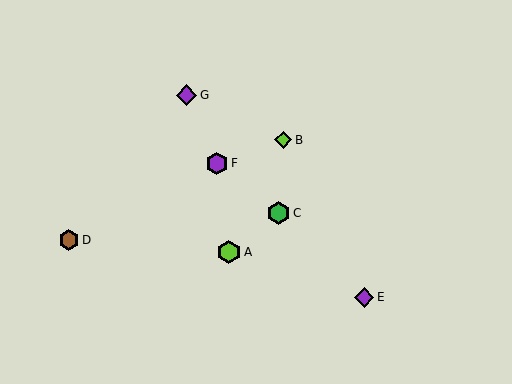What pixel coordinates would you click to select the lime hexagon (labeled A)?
Click at (229, 252) to select the lime hexagon A.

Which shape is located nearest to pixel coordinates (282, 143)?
The lime diamond (labeled B) at (283, 140) is nearest to that location.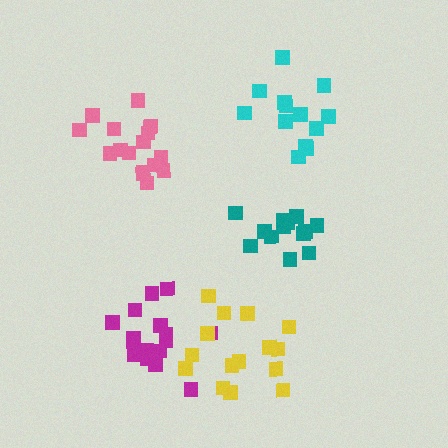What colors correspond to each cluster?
The clusters are colored: teal, magenta, cyan, pink, yellow.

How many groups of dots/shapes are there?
There are 5 groups.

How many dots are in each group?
Group 1: 13 dots, Group 2: 16 dots, Group 3: 13 dots, Group 4: 17 dots, Group 5: 15 dots (74 total).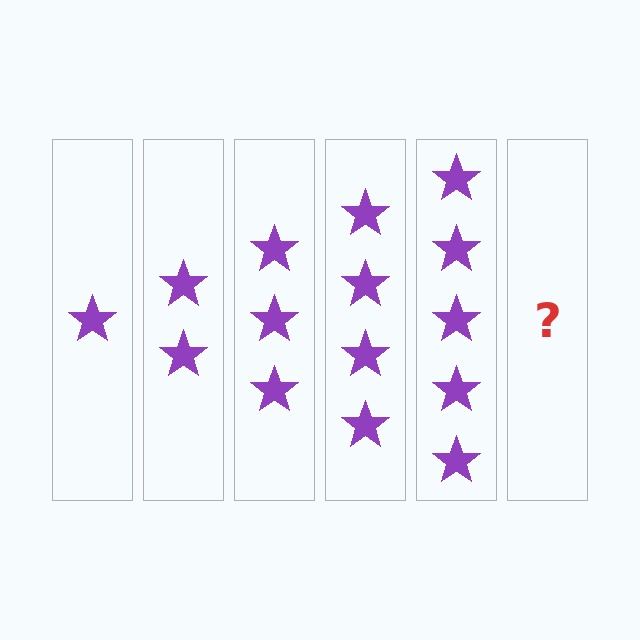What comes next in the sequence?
The next element should be 6 stars.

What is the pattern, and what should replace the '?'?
The pattern is that each step adds one more star. The '?' should be 6 stars.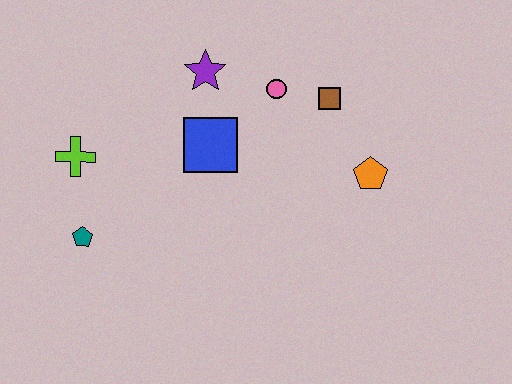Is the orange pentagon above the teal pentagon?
Yes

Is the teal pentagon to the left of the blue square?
Yes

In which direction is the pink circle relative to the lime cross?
The pink circle is to the right of the lime cross.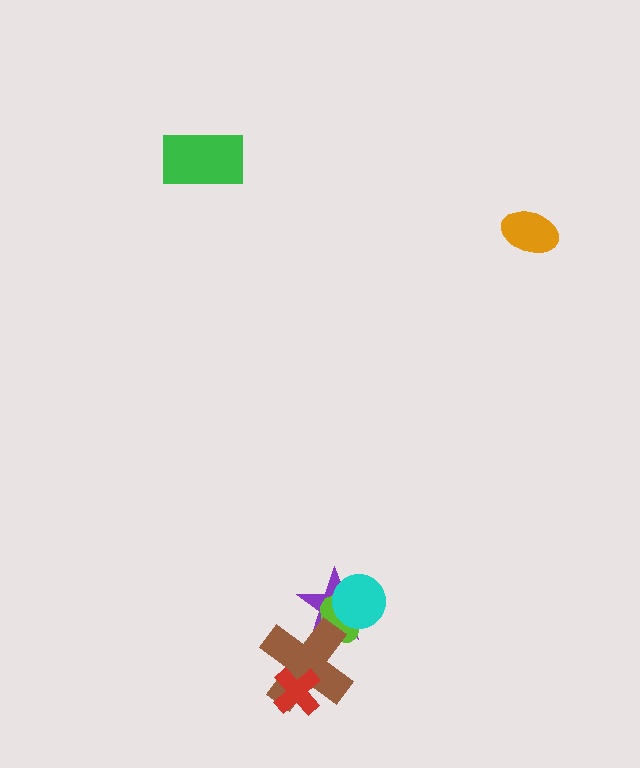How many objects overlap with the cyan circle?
2 objects overlap with the cyan circle.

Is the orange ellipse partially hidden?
No, no other shape covers it.